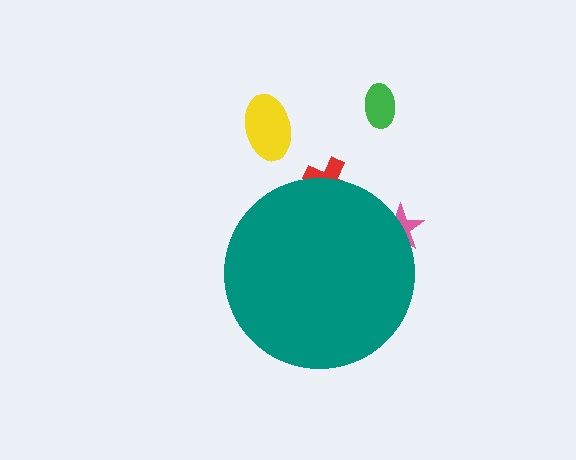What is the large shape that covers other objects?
A teal circle.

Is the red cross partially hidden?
Yes, the red cross is partially hidden behind the teal circle.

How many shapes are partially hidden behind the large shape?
2 shapes are partially hidden.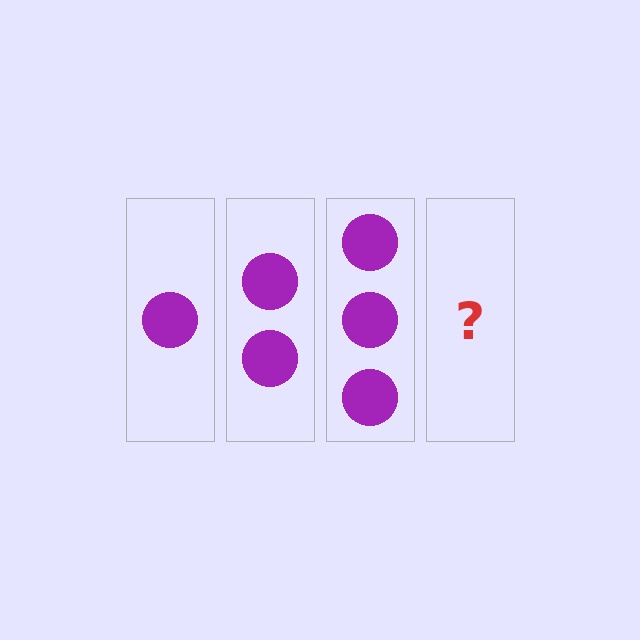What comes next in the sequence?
The next element should be 4 circles.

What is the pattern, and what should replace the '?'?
The pattern is that each step adds one more circle. The '?' should be 4 circles.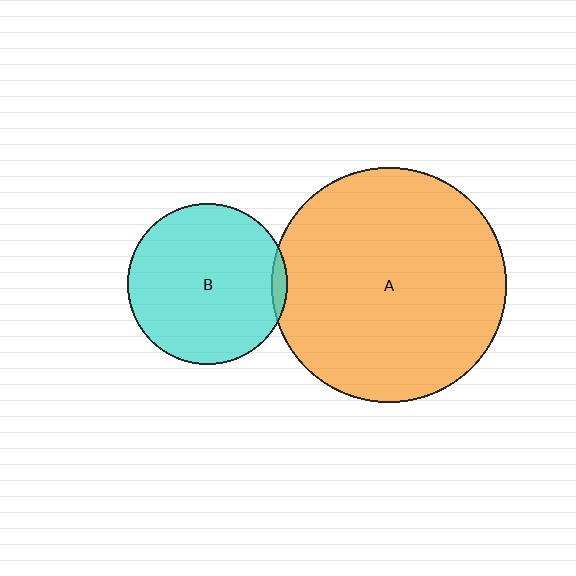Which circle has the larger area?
Circle A (orange).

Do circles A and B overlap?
Yes.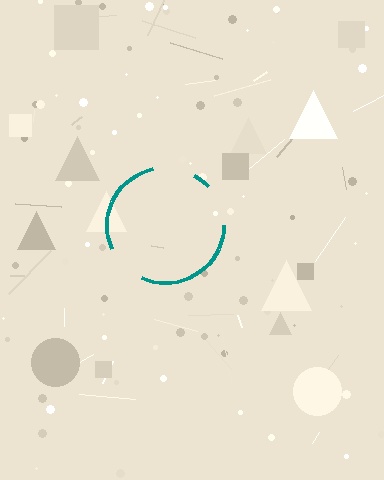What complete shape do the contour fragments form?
The contour fragments form a circle.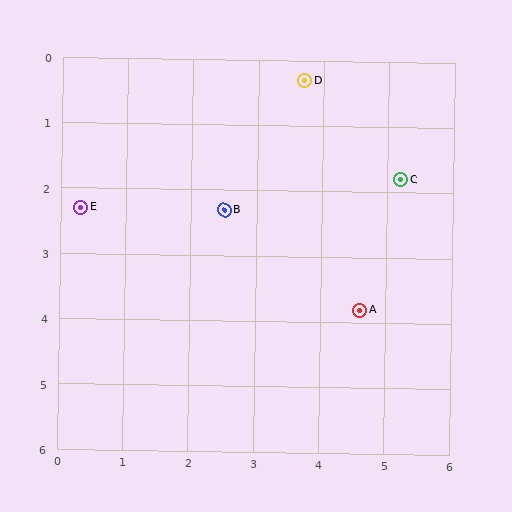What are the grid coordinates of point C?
Point C is at approximately (5.2, 1.8).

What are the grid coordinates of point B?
Point B is at approximately (2.5, 2.3).